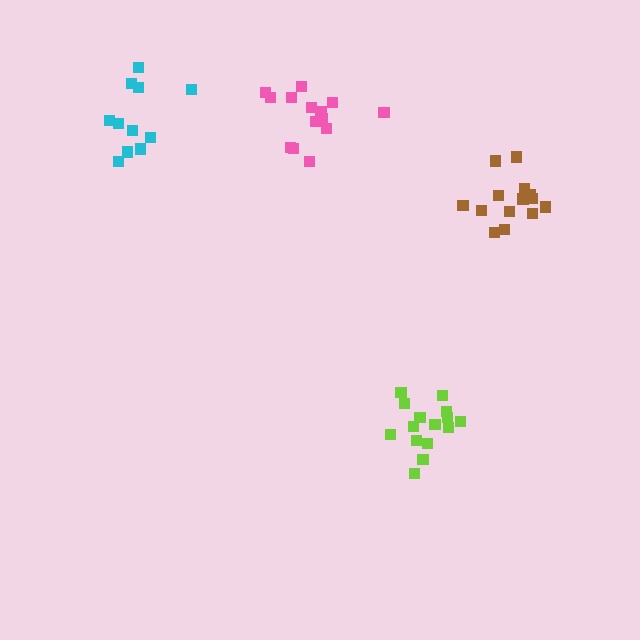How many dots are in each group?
Group 1: 14 dots, Group 2: 11 dots, Group 3: 15 dots, Group 4: 15 dots (55 total).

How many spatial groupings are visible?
There are 4 spatial groupings.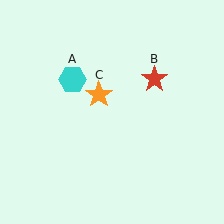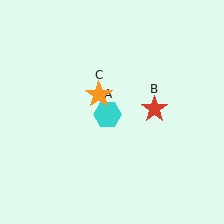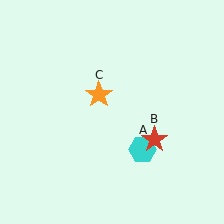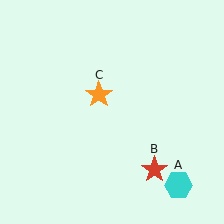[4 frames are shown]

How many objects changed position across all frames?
2 objects changed position: cyan hexagon (object A), red star (object B).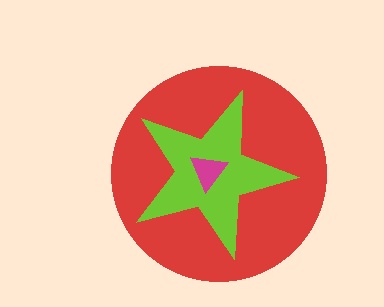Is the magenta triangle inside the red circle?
Yes.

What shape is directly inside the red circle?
The lime star.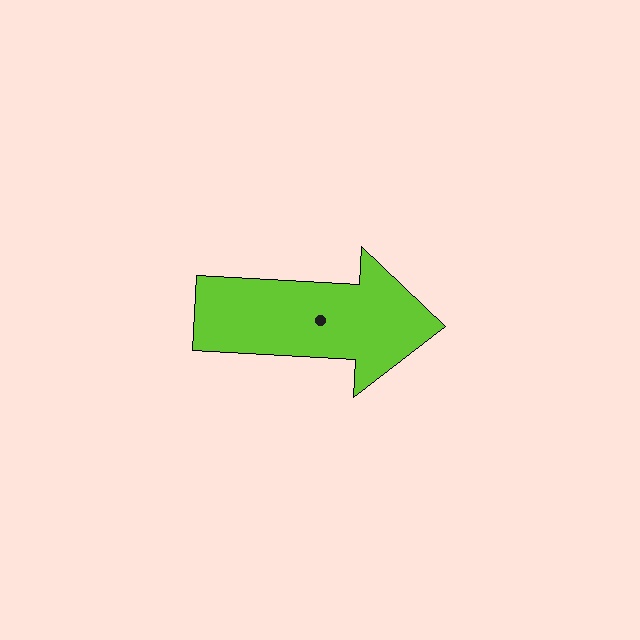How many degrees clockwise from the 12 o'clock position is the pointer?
Approximately 93 degrees.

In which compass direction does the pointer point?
East.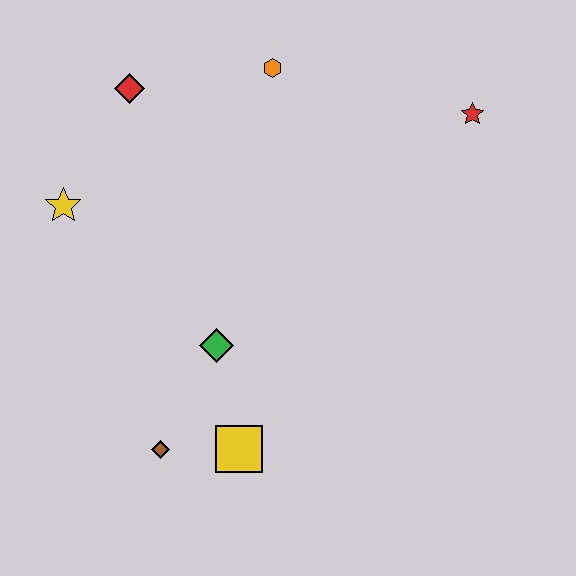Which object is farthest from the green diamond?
The red star is farthest from the green diamond.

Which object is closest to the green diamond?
The yellow square is closest to the green diamond.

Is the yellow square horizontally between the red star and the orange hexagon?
No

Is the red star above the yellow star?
Yes